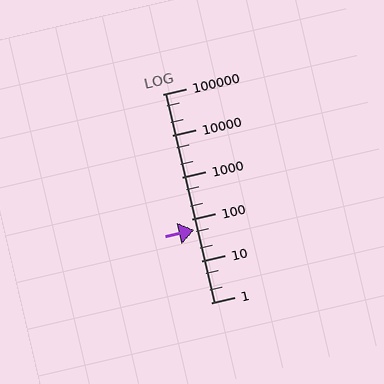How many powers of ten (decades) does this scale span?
The scale spans 5 decades, from 1 to 100000.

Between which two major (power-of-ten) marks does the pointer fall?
The pointer is between 10 and 100.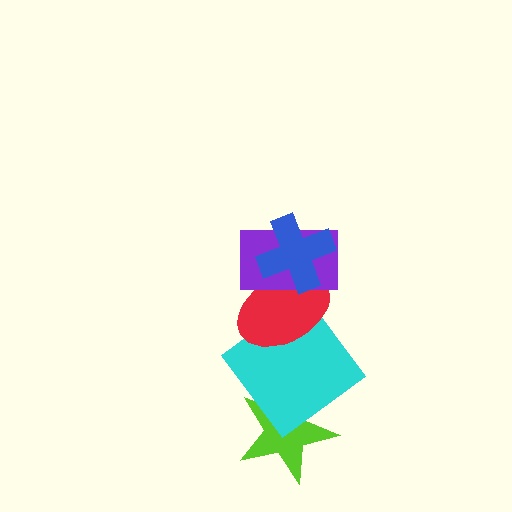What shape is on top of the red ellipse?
The purple rectangle is on top of the red ellipse.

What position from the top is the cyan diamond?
The cyan diamond is 4th from the top.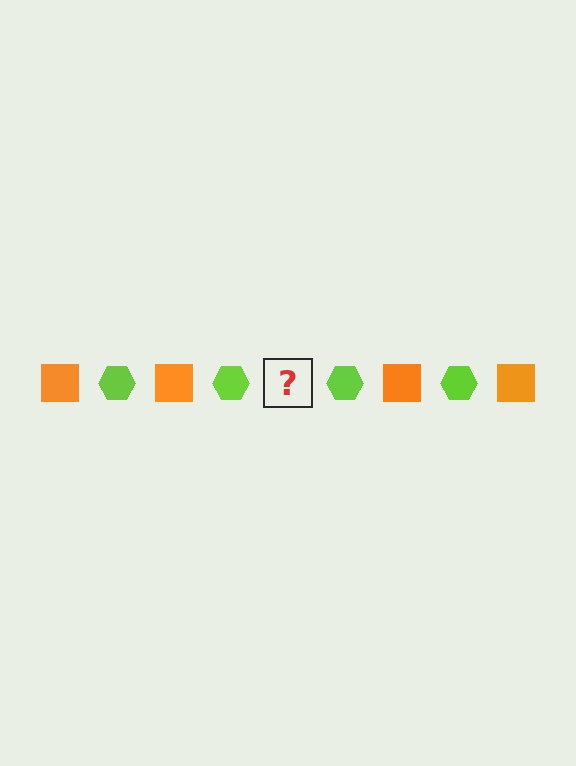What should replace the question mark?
The question mark should be replaced with an orange square.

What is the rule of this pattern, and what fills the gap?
The rule is that the pattern alternates between orange square and lime hexagon. The gap should be filled with an orange square.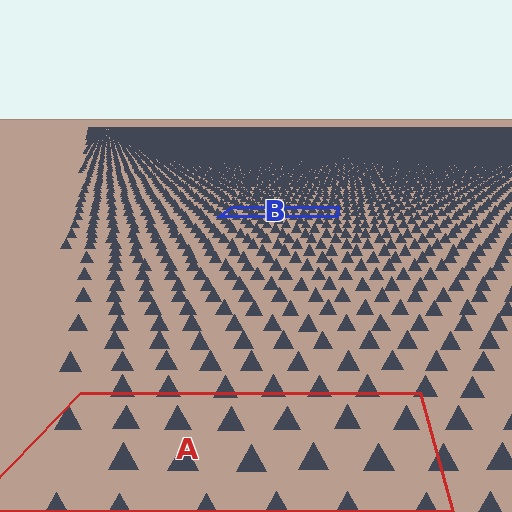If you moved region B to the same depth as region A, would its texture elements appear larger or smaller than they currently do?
They would appear larger. At a closer depth, the same texture elements are projected at a bigger on-screen size.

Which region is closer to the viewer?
Region A is closer. The texture elements there are larger and more spread out.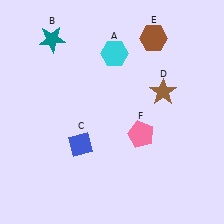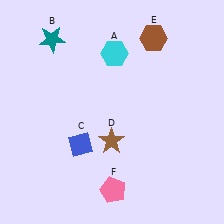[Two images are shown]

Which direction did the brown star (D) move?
The brown star (D) moved left.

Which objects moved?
The objects that moved are: the brown star (D), the pink pentagon (F).